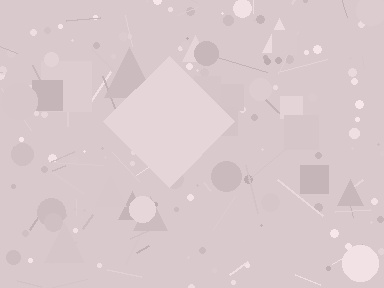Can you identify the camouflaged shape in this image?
The camouflaged shape is a diamond.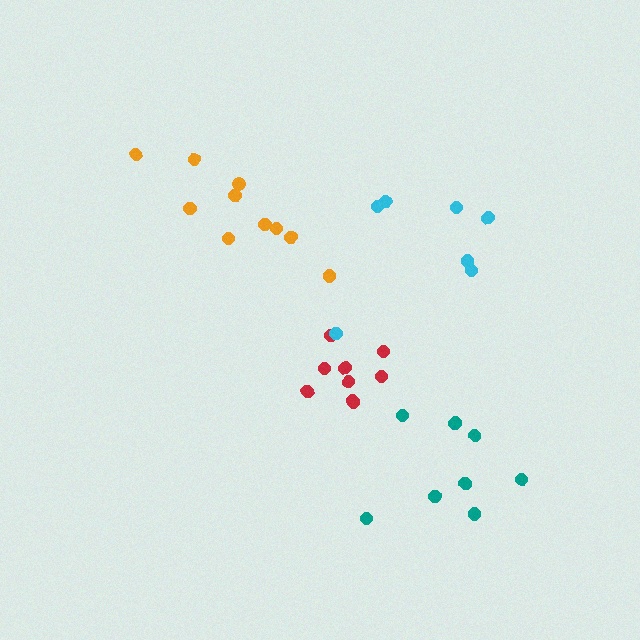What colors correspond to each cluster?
The clusters are colored: red, orange, cyan, teal.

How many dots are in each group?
Group 1: 9 dots, Group 2: 10 dots, Group 3: 7 dots, Group 4: 9 dots (35 total).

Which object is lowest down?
The teal cluster is bottommost.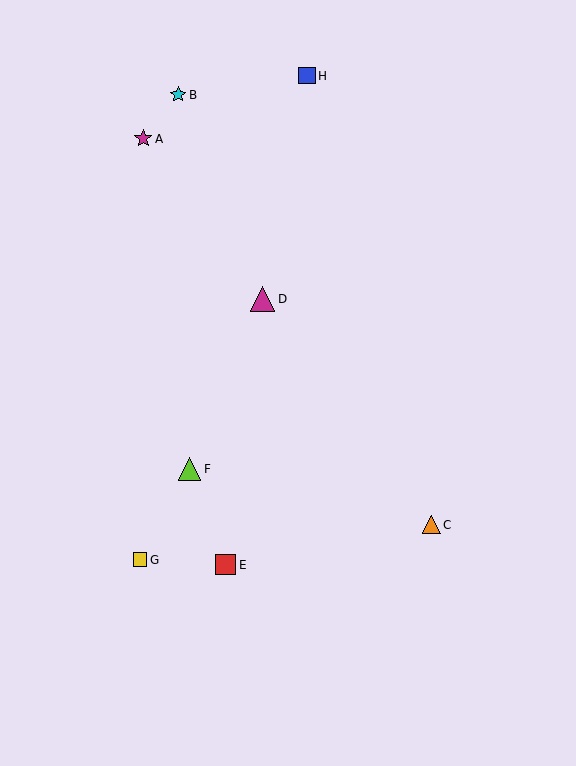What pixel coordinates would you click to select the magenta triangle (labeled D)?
Click at (263, 299) to select the magenta triangle D.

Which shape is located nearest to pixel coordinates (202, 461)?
The lime triangle (labeled F) at (189, 469) is nearest to that location.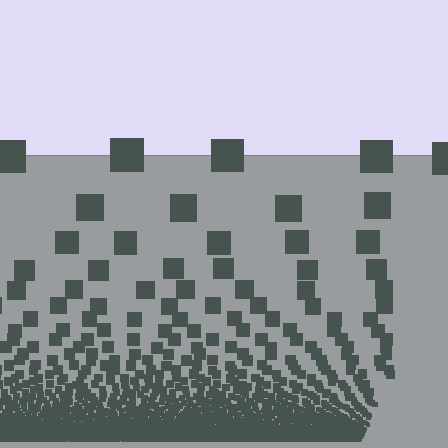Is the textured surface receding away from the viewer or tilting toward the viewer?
The surface appears to tilt toward the viewer. Texture elements get larger and sparser toward the top.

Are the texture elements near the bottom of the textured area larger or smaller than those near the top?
Smaller. The gradient is inverted — elements near the bottom are smaller and denser.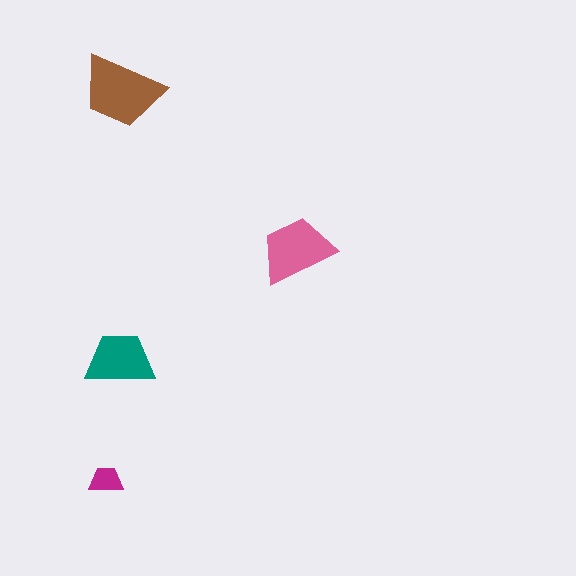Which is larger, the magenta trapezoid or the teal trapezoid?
The teal one.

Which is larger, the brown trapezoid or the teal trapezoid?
The brown one.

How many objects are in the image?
There are 4 objects in the image.